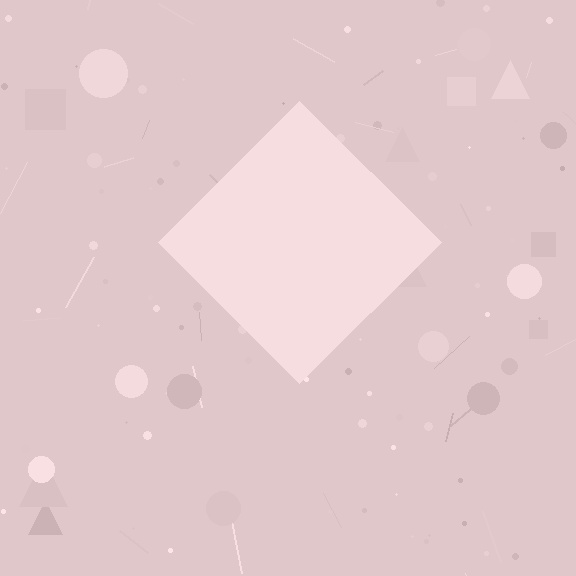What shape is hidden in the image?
A diamond is hidden in the image.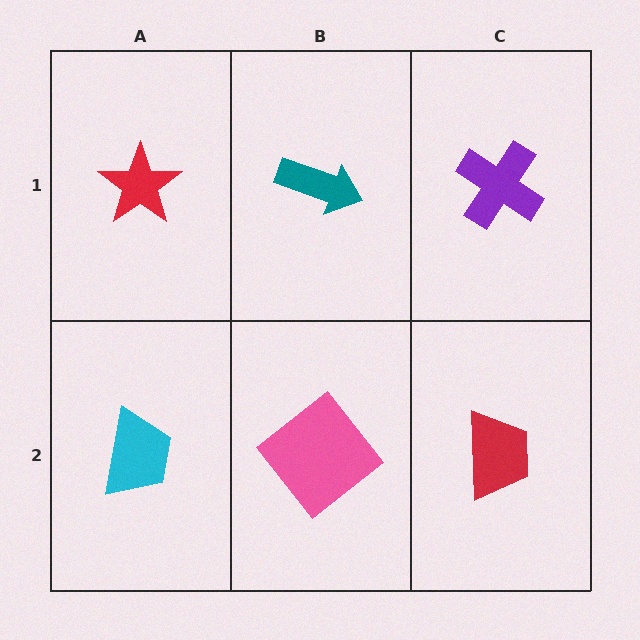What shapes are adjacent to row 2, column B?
A teal arrow (row 1, column B), a cyan trapezoid (row 2, column A), a red trapezoid (row 2, column C).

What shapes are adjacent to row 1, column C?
A red trapezoid (row 2, column C), a teal arrow (row 1, column B).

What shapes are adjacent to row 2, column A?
A red star (row 1, column A), a pink diamond (row 2, column B).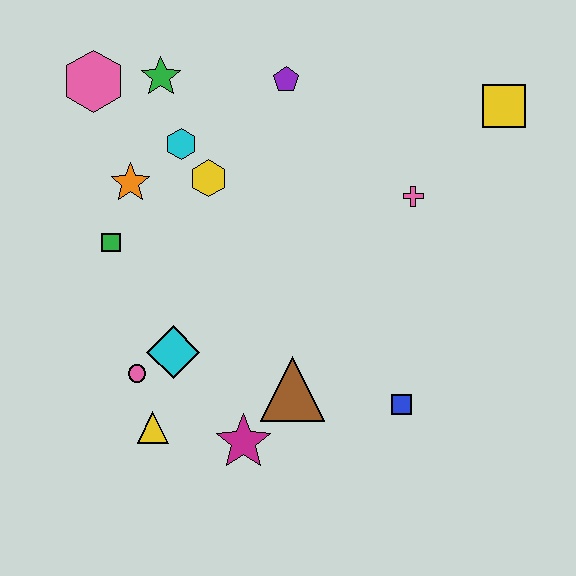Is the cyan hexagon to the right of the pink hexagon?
Yes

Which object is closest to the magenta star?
The brown triangle is closest to the magenta star.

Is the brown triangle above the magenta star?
Yes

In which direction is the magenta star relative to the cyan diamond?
The magenta star is below the cyan diamond.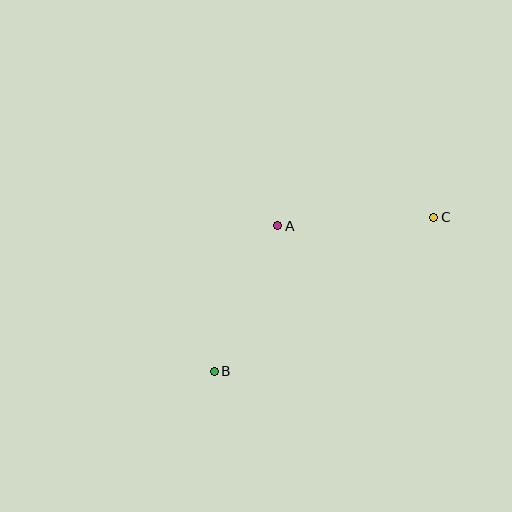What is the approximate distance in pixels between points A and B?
The distance between A and B is approximately 159 pixels.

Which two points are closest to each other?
Points A and C are closest to each other.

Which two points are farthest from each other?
Points B and C are farthest from each other.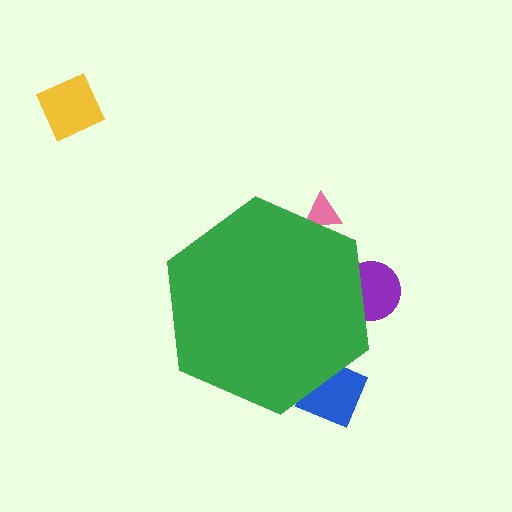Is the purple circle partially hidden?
Yes, the purple circle is partially hidden behind the green hexagon.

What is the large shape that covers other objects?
A green hexagon.